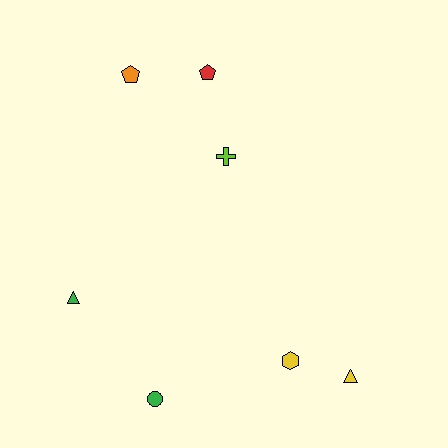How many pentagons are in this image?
There are 2 pentagons.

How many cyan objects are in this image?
There are no cyan objects.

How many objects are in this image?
There are 7 objects.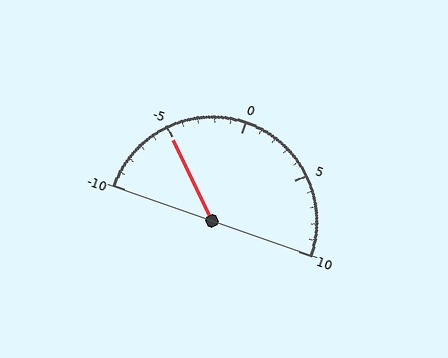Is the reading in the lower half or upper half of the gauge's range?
The reading is in the lower half of the range (-10 to 10).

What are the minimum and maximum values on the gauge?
The gauge ranges from -10 to 10.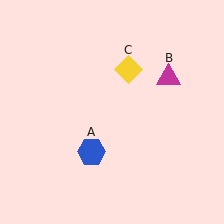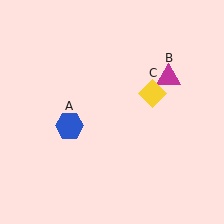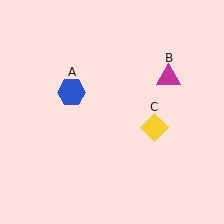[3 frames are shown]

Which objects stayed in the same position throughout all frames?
Magenta triangle (object B) remained stationary.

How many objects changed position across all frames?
2 objects changed position: blue hexagon (object A), yellow diamond (object C).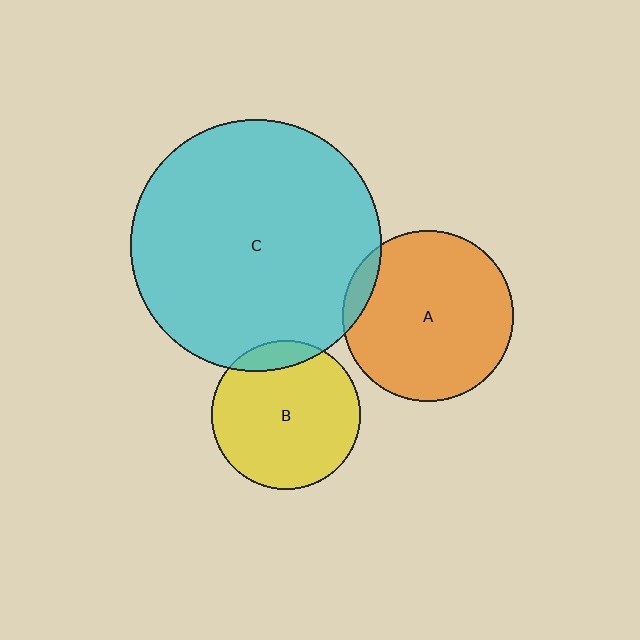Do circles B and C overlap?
Yes.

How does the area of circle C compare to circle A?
Approximately 2.2 times.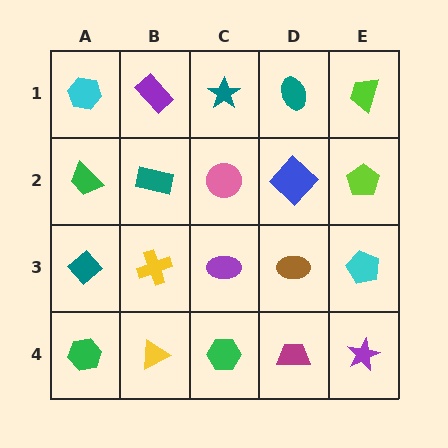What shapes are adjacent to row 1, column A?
A green trapezoid (row 2, column A), a purple rectangle (row 1, column B).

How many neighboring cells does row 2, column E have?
3.